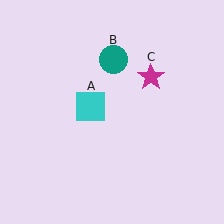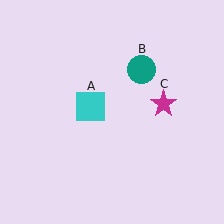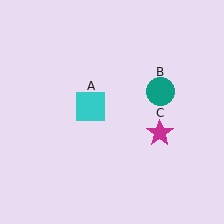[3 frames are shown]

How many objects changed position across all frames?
2 objects changed position: teal circle (object B), magenta star (object C).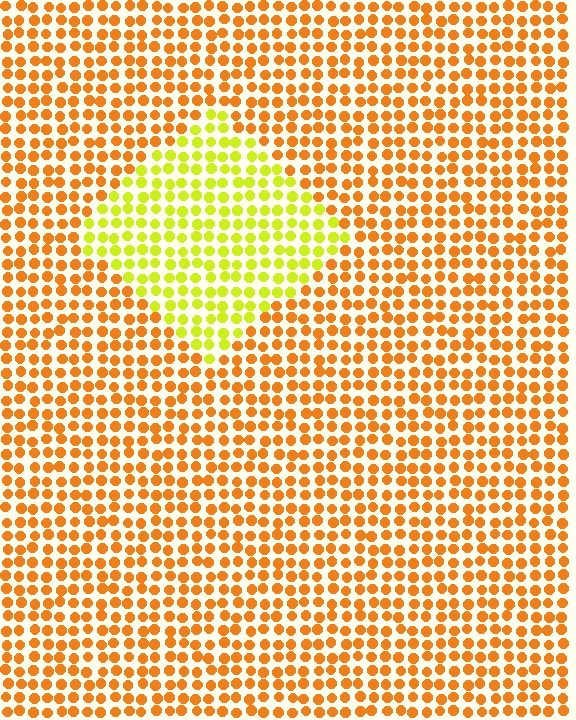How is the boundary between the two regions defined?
The boundary is defined purely by a slight shift in hue (about 42 degrees). Spacing, size, and orientation are identical on both sides.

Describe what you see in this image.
The image is filled with small orange elements in a uniform arrangement. A diamond-shaped region is visible where the elements are tinted to a slightly different hue, forming a subtle color boundary.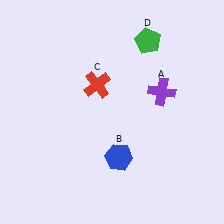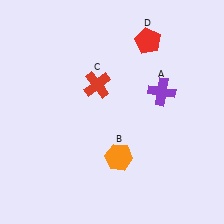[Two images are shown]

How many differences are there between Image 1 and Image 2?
There are 2 differences between the two images.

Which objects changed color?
B changed from blue to orange. D changed from green to red.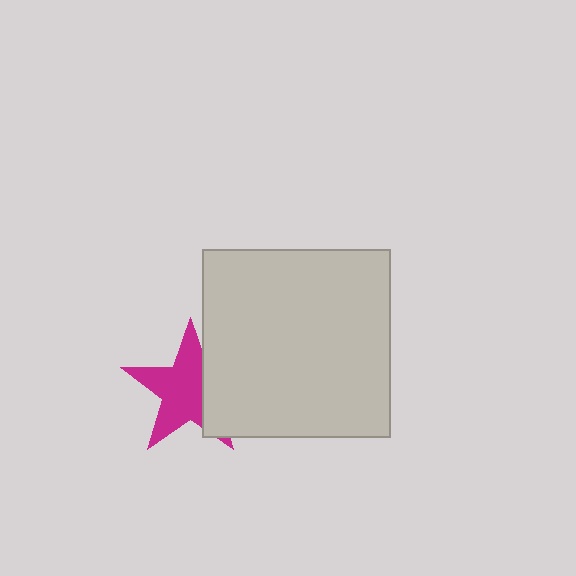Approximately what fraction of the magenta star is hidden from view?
Roughly 33% of the magenta star is hidden behind the light gray square.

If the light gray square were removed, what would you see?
You would see the complete magenta star.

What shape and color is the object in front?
The object in front is a light gray square.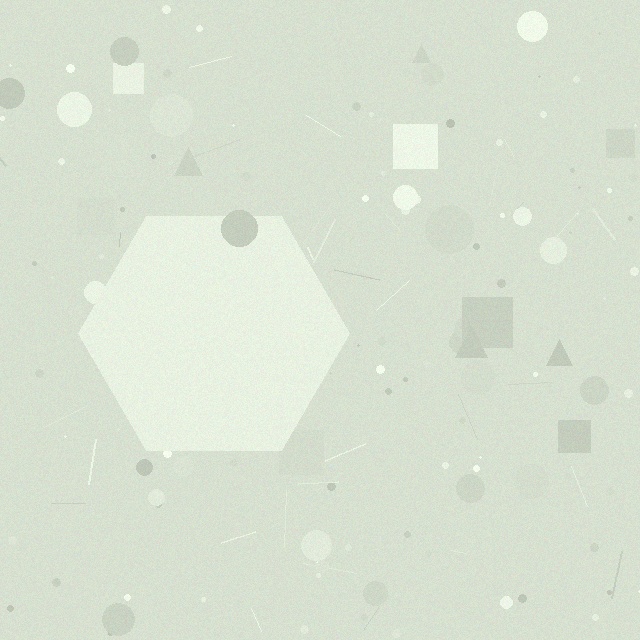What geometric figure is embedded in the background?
A hexagon is embedded in the background.